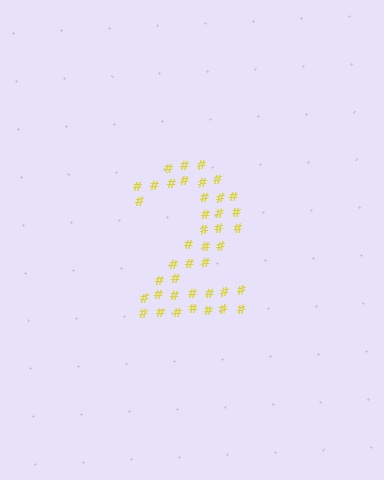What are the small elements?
The small elements are hash symbols.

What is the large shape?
The large shape is the digit 2.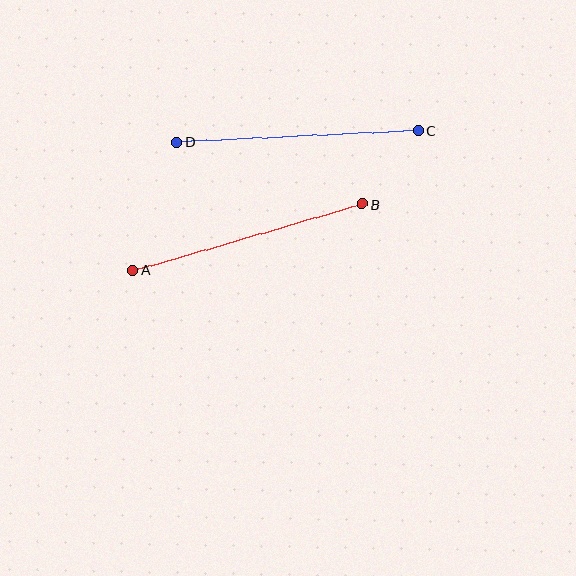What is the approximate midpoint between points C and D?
The midpoint is at approximately (297, 136) pixels.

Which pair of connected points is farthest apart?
Points C and D are farthest apart.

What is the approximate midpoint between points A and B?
The midpoint is at approximately (248, 237) pixels.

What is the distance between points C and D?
The distance is approximately 242 pixels.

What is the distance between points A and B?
The distance is approximately 239 pixels.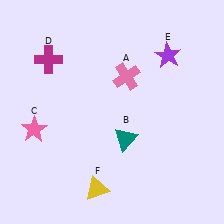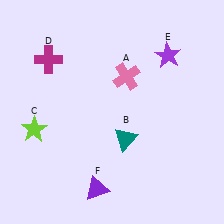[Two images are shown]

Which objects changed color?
C changed from pink to lime. F changed from yellow to purple.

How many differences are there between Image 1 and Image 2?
There are 2 differences between the two images.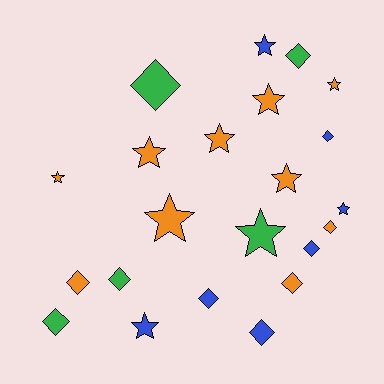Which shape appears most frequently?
Diamond, with 11 objects.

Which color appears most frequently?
Orange, with 10 objects.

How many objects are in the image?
There are 22 objects.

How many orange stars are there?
There are 7 orange stars.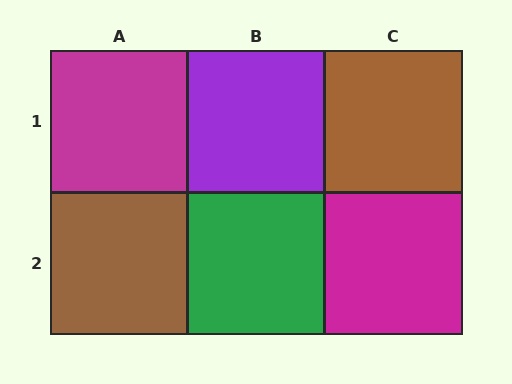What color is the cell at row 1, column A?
Magenta.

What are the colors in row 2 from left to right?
Brown, green, magenta.